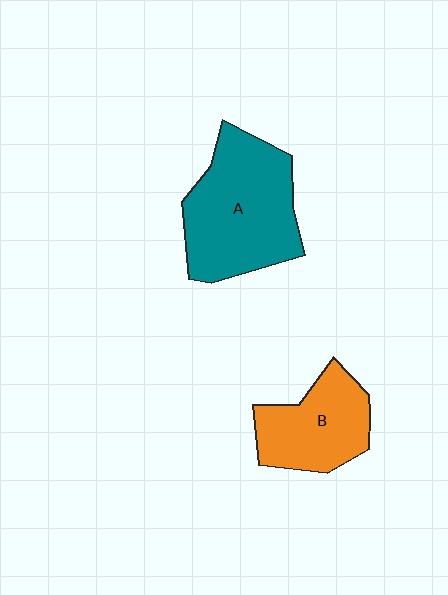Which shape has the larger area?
Shape A (teal).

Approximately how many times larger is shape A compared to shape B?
Approximately 1.5 times.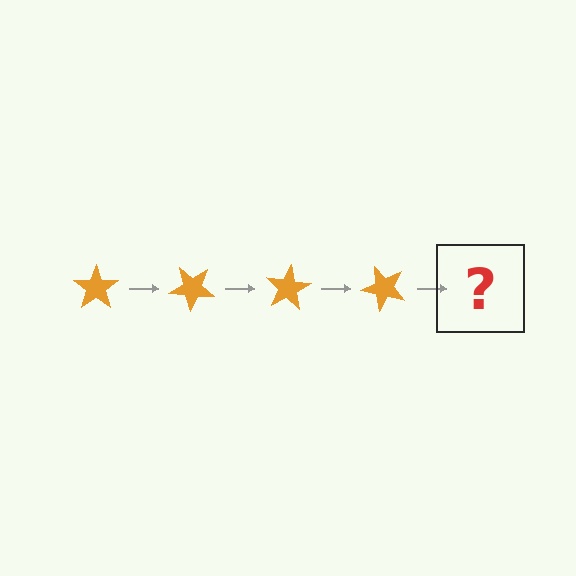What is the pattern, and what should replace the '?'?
The pattern is that the star rotates 40 degrees each step. The '?' should be an orange star rotated 160 degrees.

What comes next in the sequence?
The next element should be an orange star rotated 160 degrees.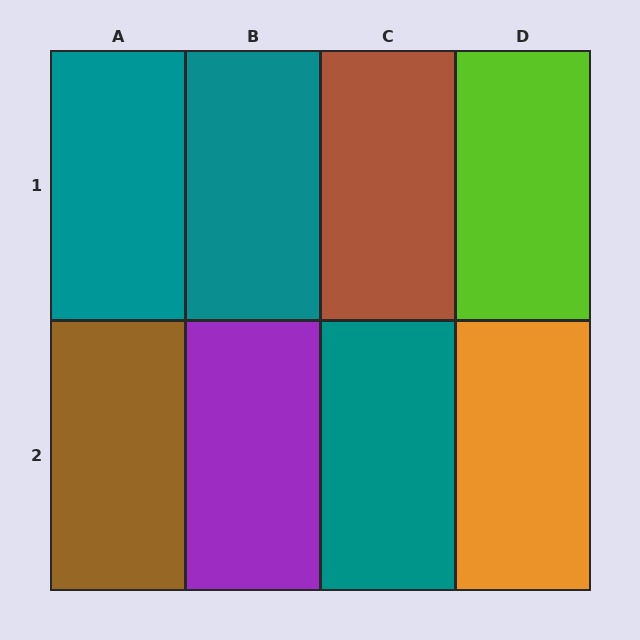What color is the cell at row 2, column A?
Brown.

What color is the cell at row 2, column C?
Teal.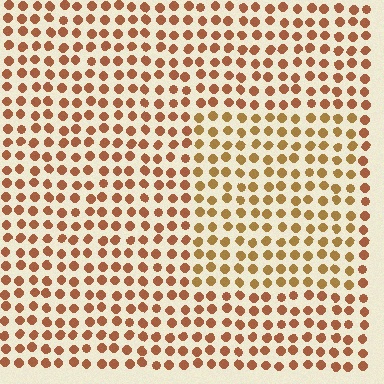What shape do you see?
I see a rectangle.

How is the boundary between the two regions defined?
The boundary is defined purely by a slight shift in hue (about 20 degrees). Spacing, size, and orientation are identical on both sides.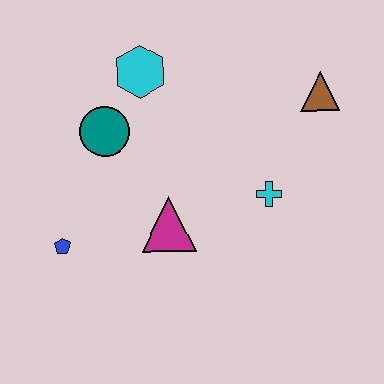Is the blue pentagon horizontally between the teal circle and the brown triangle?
No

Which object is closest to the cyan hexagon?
The teal circle is closest to the cyan hexagon.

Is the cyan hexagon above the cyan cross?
Yes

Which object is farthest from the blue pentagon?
The brown triangle is farthest from the blue pentagon.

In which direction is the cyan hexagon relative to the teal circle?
The cyan hexagon is above the teal circle.